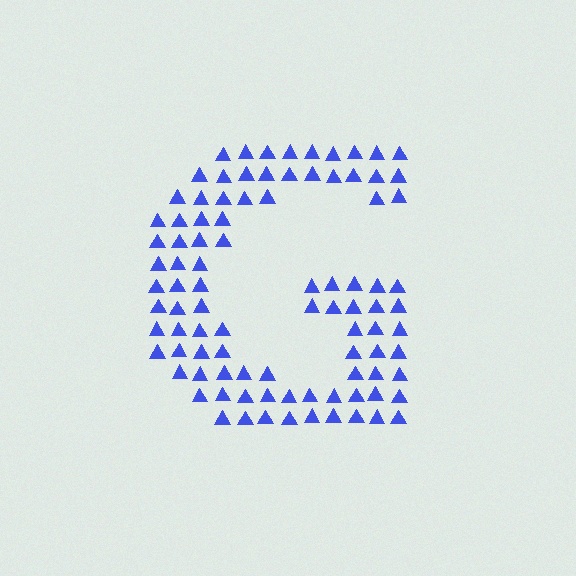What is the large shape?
The large shape is the letter G.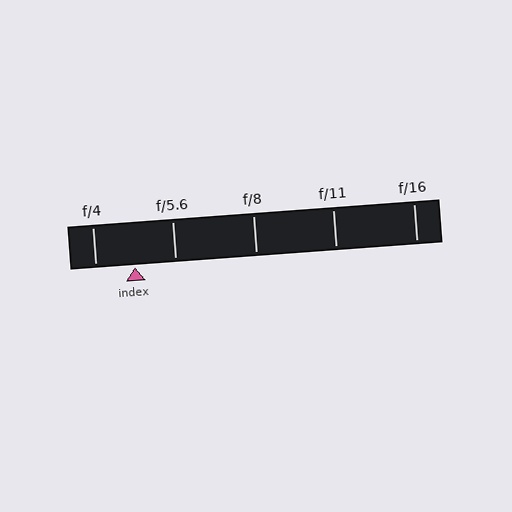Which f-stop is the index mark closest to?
The index mark is closest to f/4.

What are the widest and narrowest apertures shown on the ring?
The widest aperture shown is f/4 and the narrowest is f/16.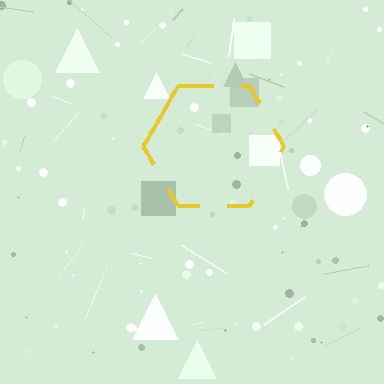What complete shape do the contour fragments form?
The contour fragments form a hexagon.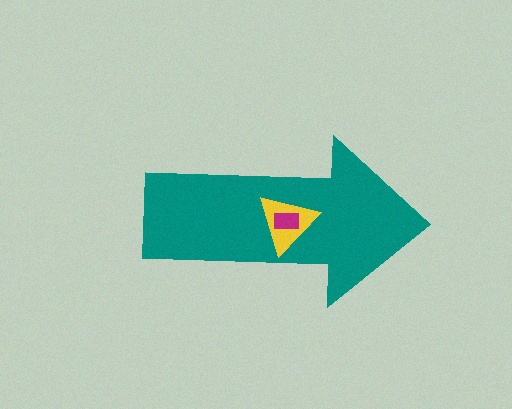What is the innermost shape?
The magenta rectangle.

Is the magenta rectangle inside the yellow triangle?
Yes.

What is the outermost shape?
The teal arrow.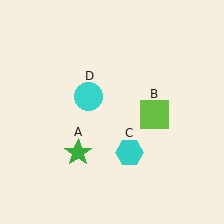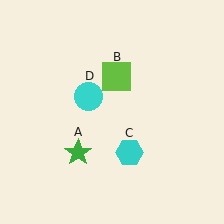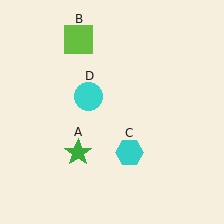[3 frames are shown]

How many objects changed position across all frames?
1 object changed position: lime square (object B).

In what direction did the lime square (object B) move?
The lime square (object B) moved up and to the left.